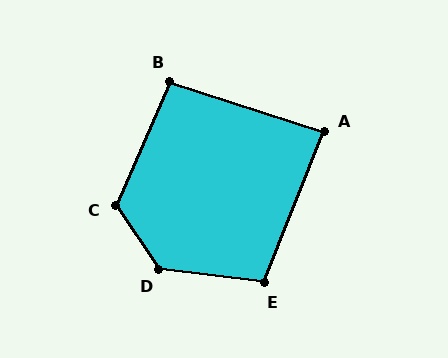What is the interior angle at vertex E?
Approximately 104 degrees (obtuse).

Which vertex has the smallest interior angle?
A, at approximately 86 degrees.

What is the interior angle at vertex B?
Approximately 96 degrees (obtuse).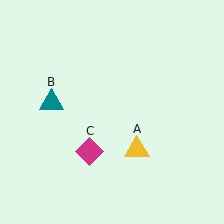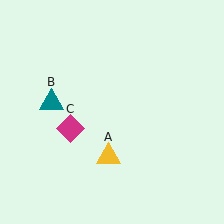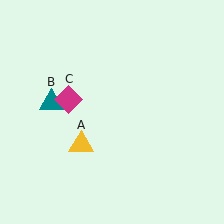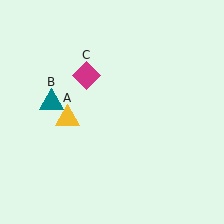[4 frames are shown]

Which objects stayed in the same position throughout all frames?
Teal triangle (object B) remained stationary.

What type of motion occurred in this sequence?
The yellow triangle (object A), magenta diamond (object C) rotated clockwise around the center of the scene.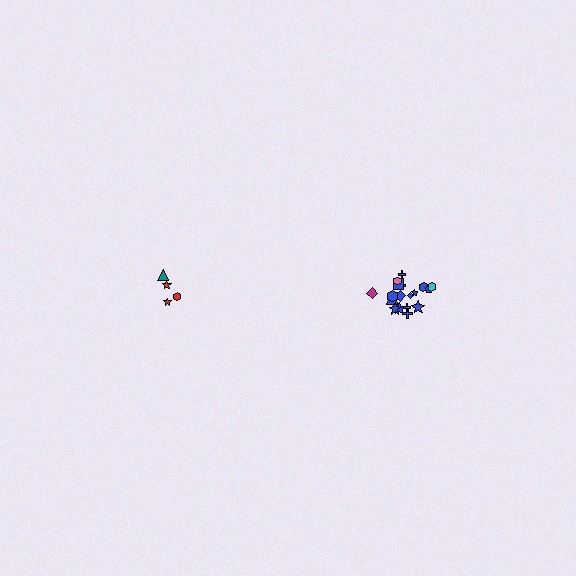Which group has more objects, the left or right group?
The right group.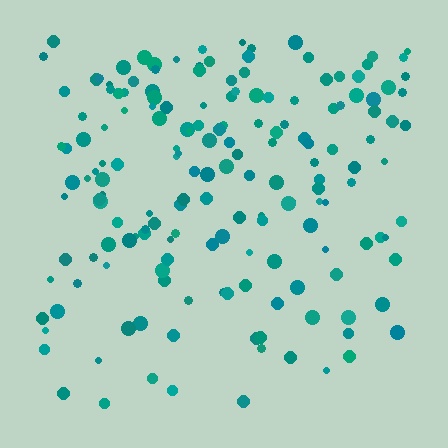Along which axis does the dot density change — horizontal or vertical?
Vertical.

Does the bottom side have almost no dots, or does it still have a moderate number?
Still a moderate number, just noticeably fewer than the top.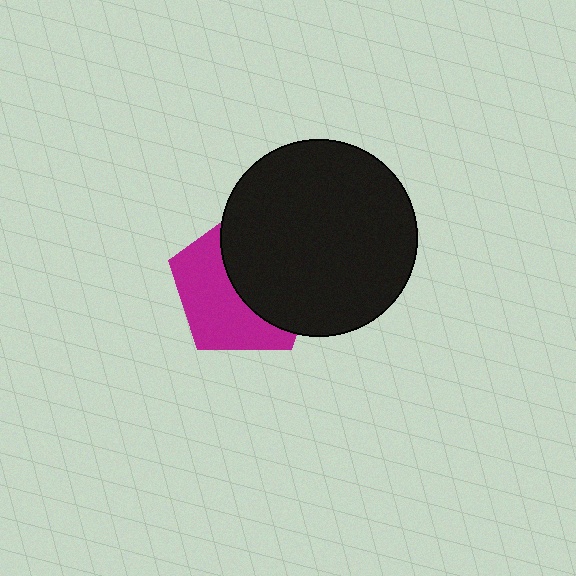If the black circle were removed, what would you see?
You would see the complete magenta pentagon.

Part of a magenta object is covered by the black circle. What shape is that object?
It is a pentagon.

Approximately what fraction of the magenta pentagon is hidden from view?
Roughly 52% of the magenta pentagon is hidden behind the black circle.